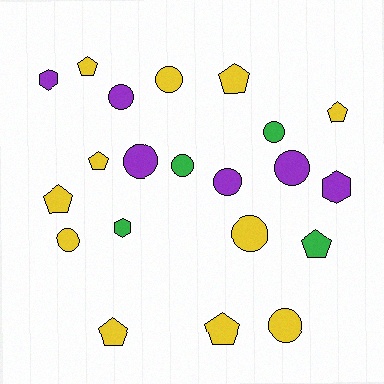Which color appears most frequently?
Yellow, with 11 objects.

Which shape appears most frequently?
Circle, with 10 objects.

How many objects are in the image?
There are 21 objects.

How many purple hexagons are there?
There are 2 purple hexagons.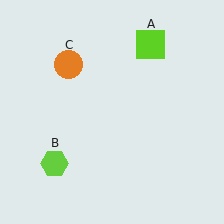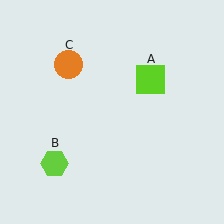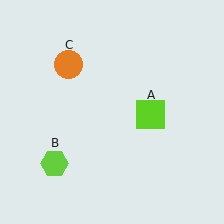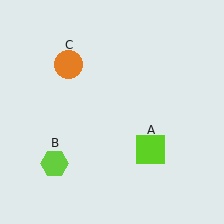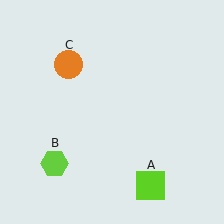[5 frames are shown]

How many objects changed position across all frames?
1 object changed position: lime square (object A).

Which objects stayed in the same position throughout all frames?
Lime hexagon (object B) and orange circle (object C) remained stationary.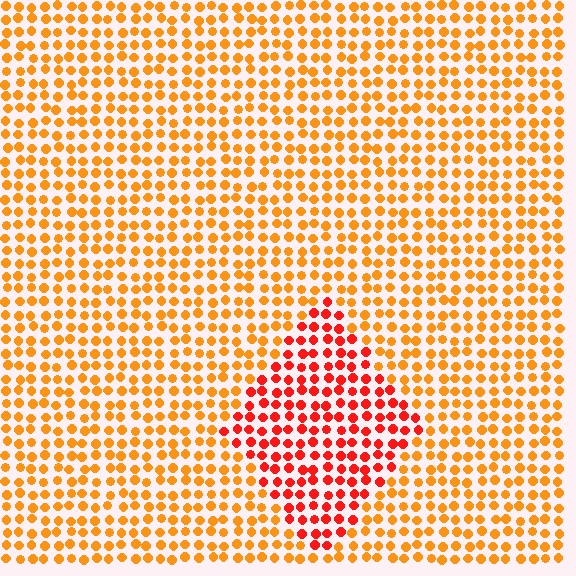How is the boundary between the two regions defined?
The boundary is defined purely by a slight shift in hue (about 33 degrees). Spacing, size, and orientation are identical on both sides.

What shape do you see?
I see a diamond.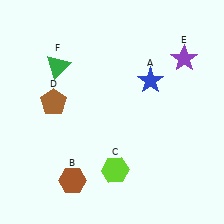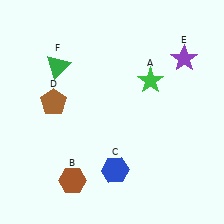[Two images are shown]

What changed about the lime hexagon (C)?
In Image 1, C is lime. In Image 2, it changed to blue.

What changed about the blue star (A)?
In Image 1, A is blue. In Image 2, it changed to green.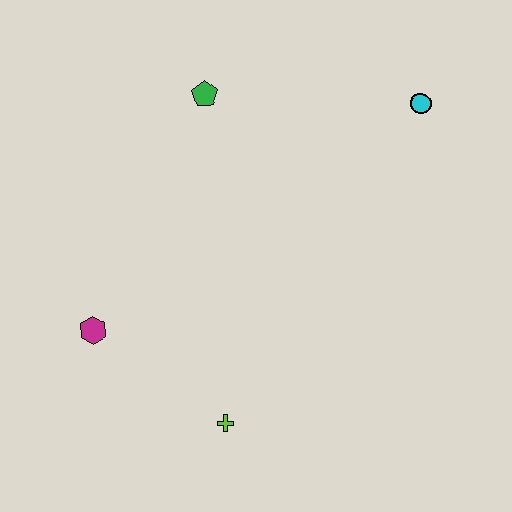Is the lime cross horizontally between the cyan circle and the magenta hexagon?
Yes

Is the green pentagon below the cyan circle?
No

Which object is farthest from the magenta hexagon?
The cyan circle is farthest from the magenta hexagon.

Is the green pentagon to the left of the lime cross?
Yes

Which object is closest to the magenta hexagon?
The lime cross is closest to the magenta hexagon.